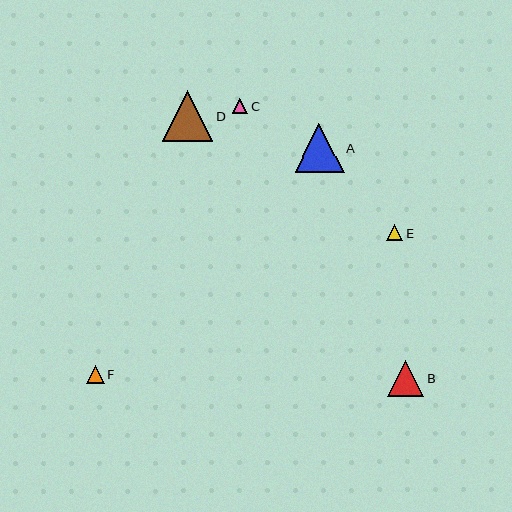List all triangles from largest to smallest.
From largest to smallest: D, A, B, F, E, C.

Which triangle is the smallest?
Triangle C is the smallest with a size of approximately 15 pixels.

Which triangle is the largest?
Triangle D is the largest with a size of approximately 51 pixels.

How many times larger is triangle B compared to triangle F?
Triangle B is approximately 2.0 times the size of triangle F.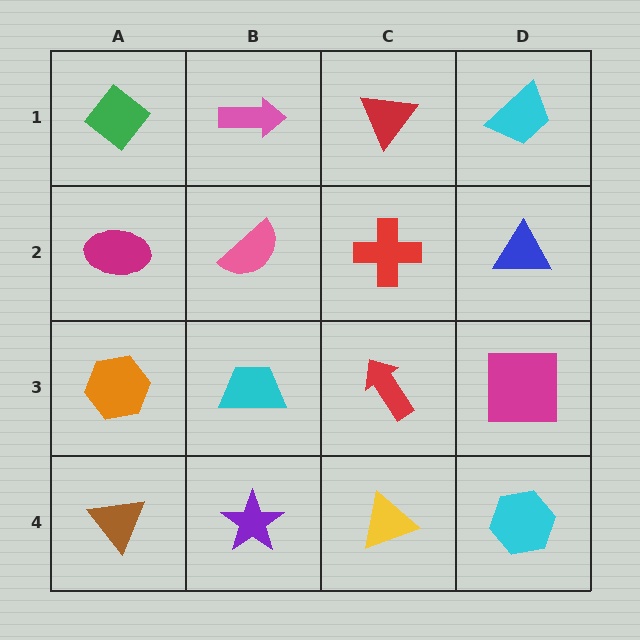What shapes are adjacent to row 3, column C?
A red cross (row 2, column C), a yellow triangle (row 4, column C), a cyan trapezoid (row 3, column B), a magenta square (row 3, column D).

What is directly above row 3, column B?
A pink semicircle.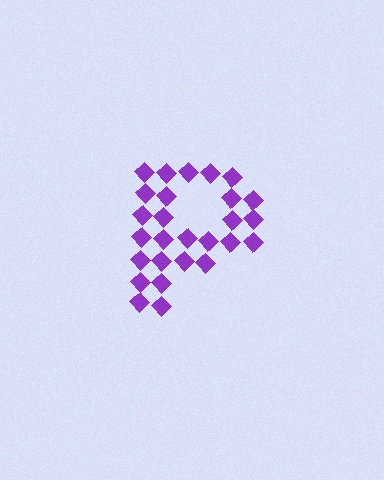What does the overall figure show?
The overall figure shows the letter P.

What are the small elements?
The small elements are diamonds.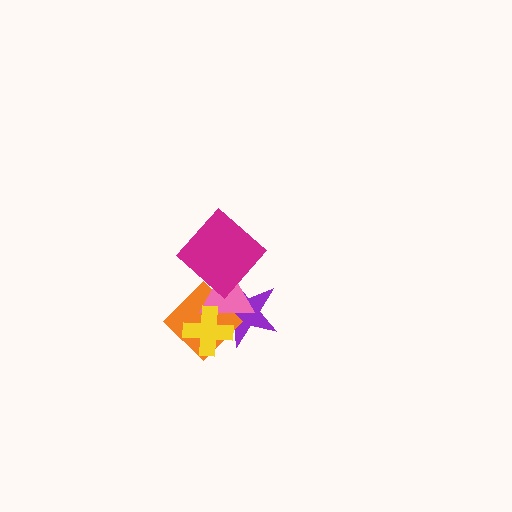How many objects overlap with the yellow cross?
3 objects overlap with the yellow cross.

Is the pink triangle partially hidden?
Yes, it is partially covered by another shape.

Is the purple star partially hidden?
Yes, it is partially covered by another shape.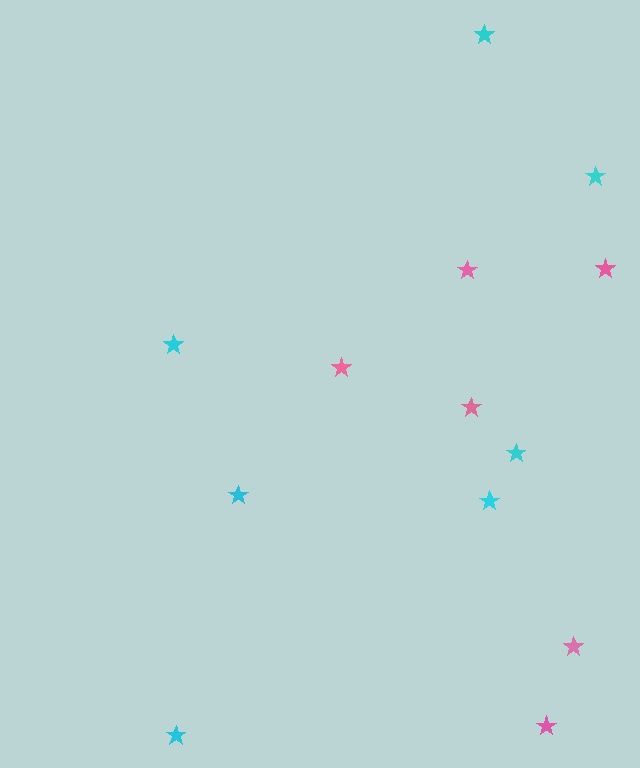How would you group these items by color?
There are 2 groups: one group of pink stars (6) and one group of cyan stars (7).